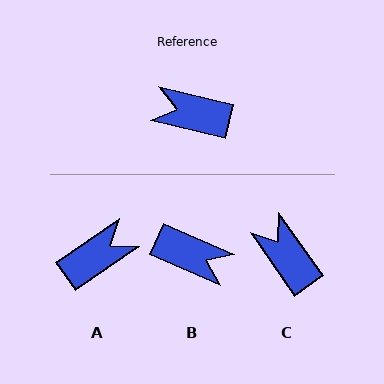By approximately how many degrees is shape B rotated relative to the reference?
Approximately 169 degrees counter-clockwise.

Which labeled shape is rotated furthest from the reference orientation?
B, about 169 degrees away.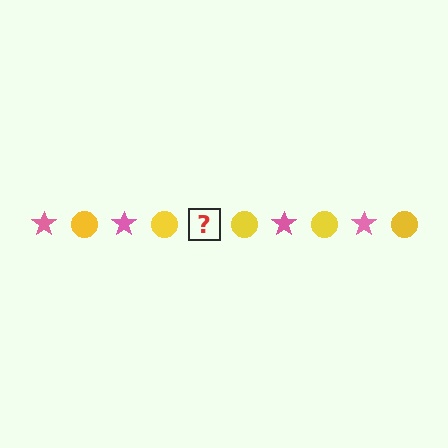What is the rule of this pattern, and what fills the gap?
The rule is that the pattern alternates between pink star and yellow circle. The gap should be filled with a pink star.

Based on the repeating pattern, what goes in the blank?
The blank should be a pink star.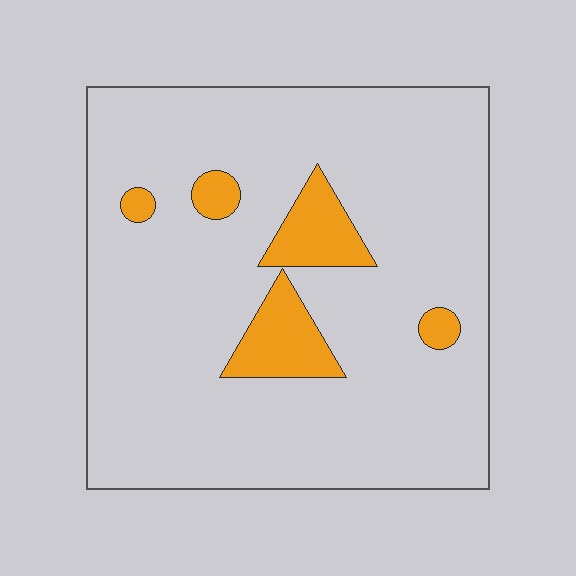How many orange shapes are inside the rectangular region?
5.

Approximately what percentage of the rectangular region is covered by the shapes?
Approximately 10%.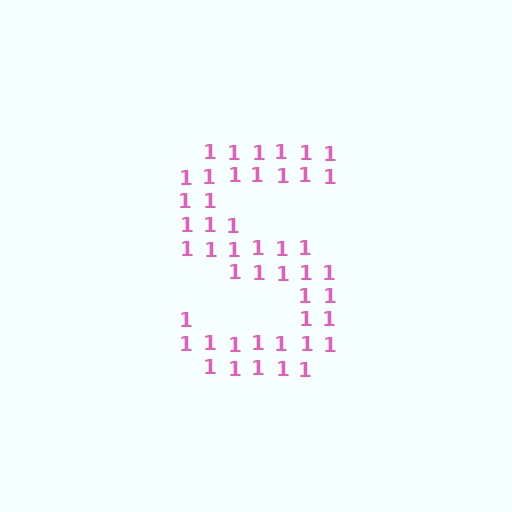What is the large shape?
The large shape is the letter S.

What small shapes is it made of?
It is made of small digit 1's.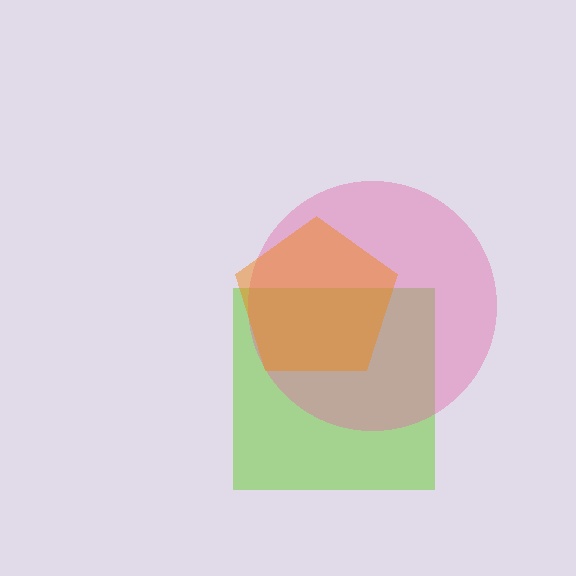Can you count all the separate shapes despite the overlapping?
Yes, there are 3 separate shapes.